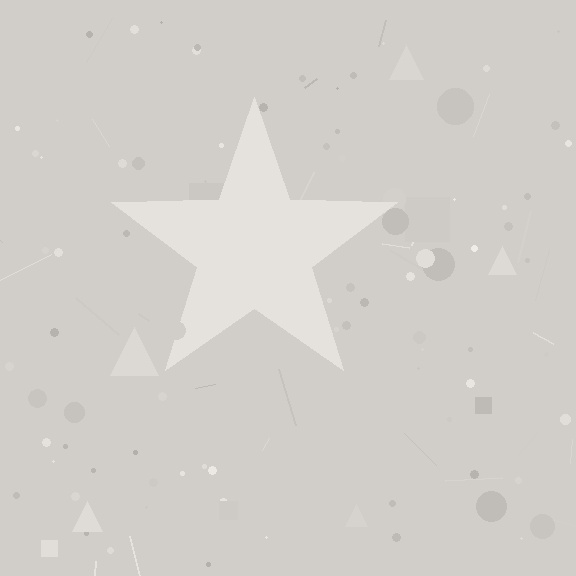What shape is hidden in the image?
A star is hidden in the image.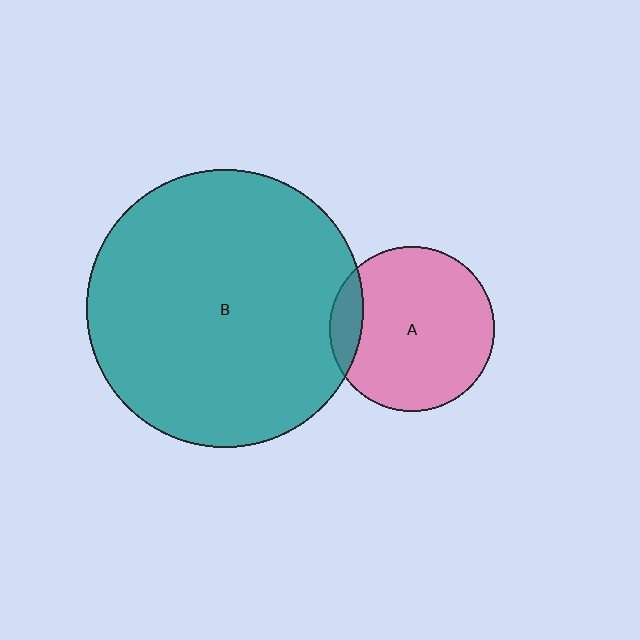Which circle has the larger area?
Circle B (teal).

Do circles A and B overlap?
Yes.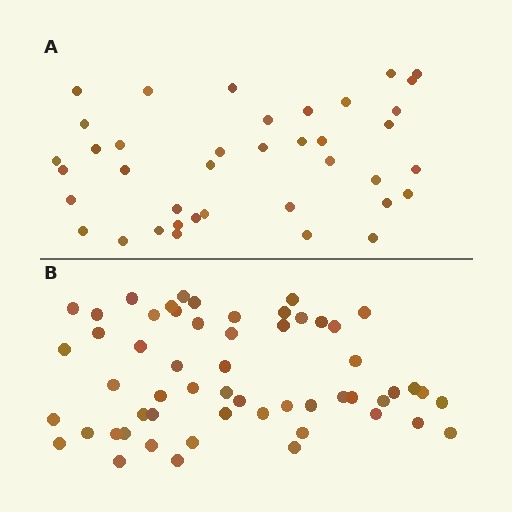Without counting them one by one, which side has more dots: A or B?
Region B (the bottom region) has more dots.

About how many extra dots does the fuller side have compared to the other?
Region B has approximately 15 more dots than region A.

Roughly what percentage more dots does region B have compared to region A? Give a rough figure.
About 45% more.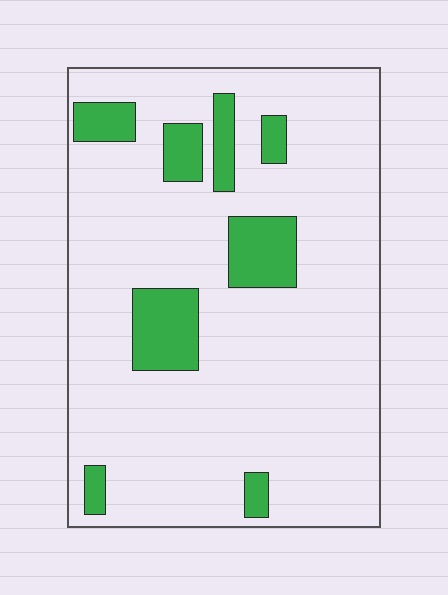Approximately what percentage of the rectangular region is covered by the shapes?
Approximately 15%.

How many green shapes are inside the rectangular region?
8.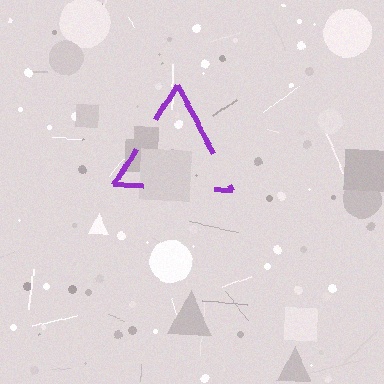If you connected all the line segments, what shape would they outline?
They would outline a triangle.